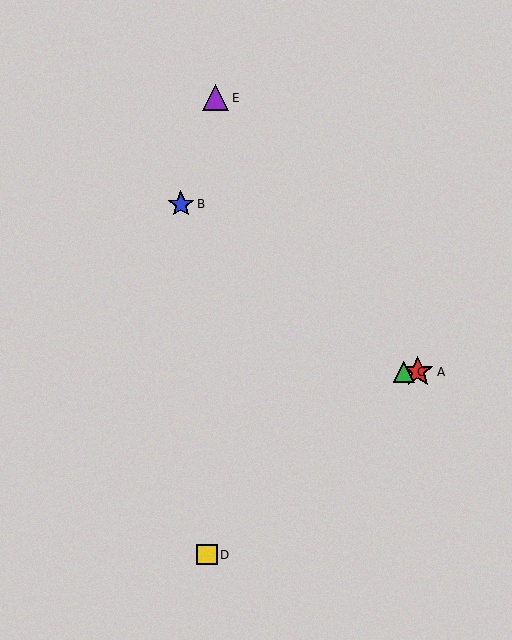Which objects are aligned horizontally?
Objects A, C are aligned horizontally.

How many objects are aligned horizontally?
2 objects (A, C) are aligned horizontally.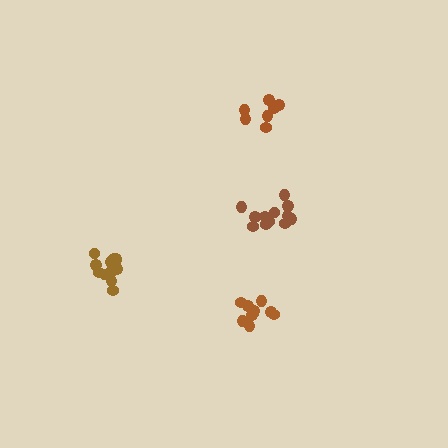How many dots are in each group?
Group 1: 7 dots, Group 2: 10 dots, Group 3: 13 dots, Group 4: 12 dots (42 total).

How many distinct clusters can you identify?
There are 4 distinct clusters.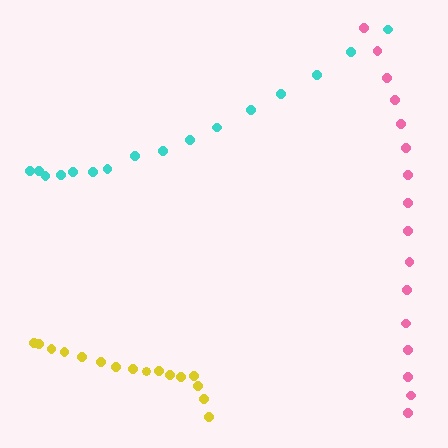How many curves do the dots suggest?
There are 3 distinct paths.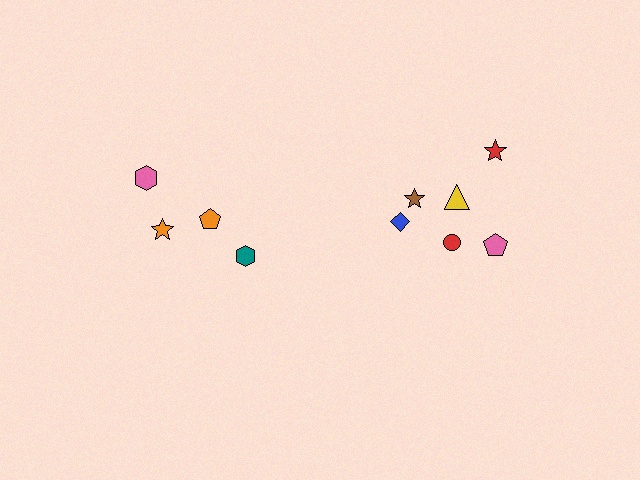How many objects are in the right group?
There are 6 objects.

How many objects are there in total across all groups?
There are 10 objects.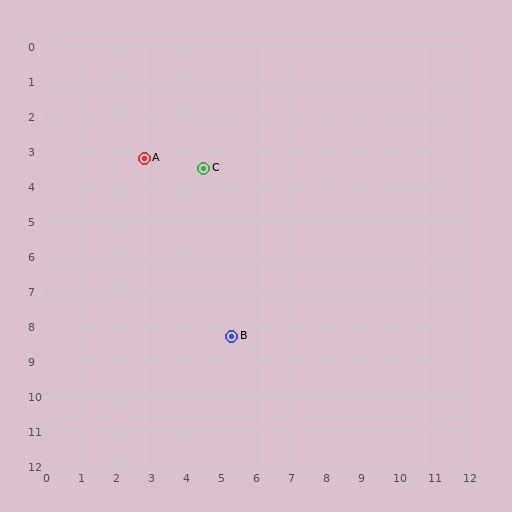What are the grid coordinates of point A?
Point A is at approximately (2.8, 3.2).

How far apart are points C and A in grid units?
Points C and A are about 1.7 grid units apart.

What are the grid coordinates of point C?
Point C is at approximately (4.5, 3.5).